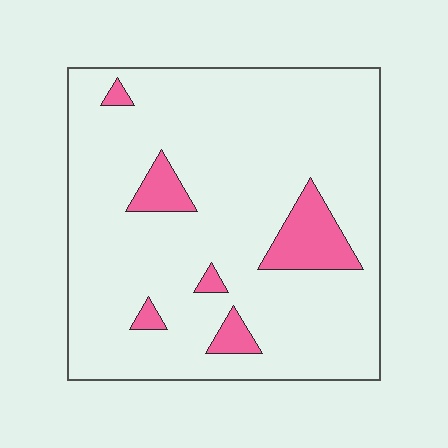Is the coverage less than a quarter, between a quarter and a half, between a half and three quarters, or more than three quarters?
Less than a quarter.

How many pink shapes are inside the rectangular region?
6.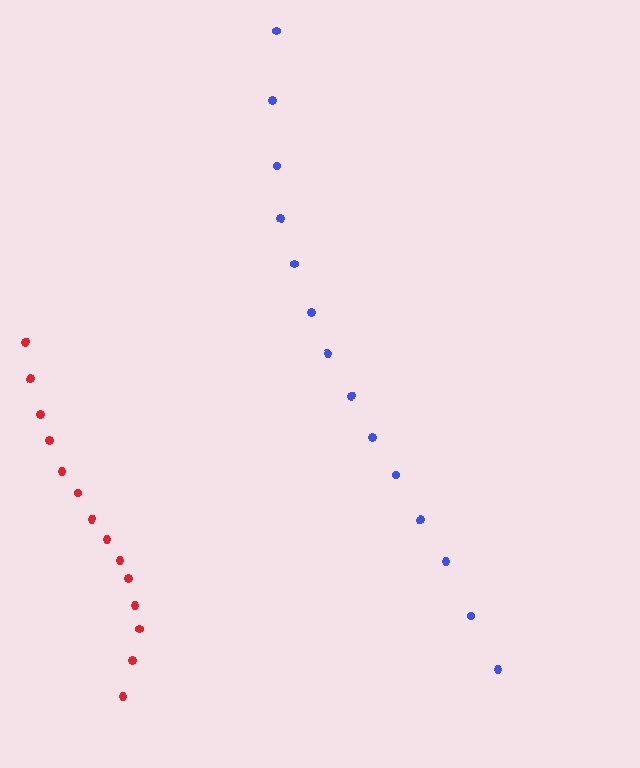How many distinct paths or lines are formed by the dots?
There are 2 distinct paths.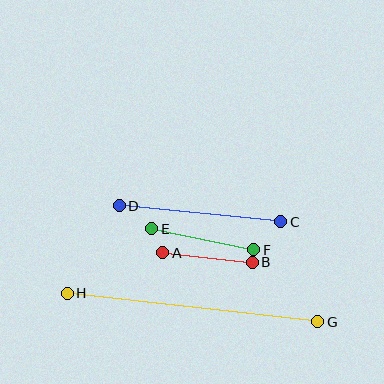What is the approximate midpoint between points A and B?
The midpoint is at approximately (207, 258) pixels.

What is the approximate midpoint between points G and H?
The midpoint is at approximately (193, 307) pixels.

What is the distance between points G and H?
The distance is approximately 252 pixels.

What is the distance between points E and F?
The distance is approximately 104 pixels.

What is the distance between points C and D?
The distance is approximately 162 pixels.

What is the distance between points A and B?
The distance is approximately 90 pixels.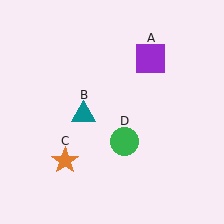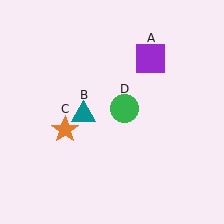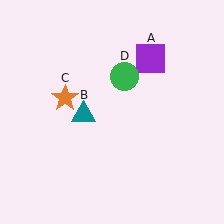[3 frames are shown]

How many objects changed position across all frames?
2 objects changed position: orange star (object C), green circle (object D).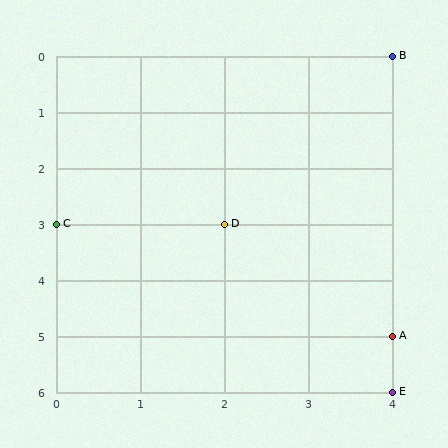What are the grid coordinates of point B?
Point B is at grid coordinates (4, 0).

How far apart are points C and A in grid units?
Points C and A are 4 columns and 2 rows apart (about 4.5 grid units diagonally).